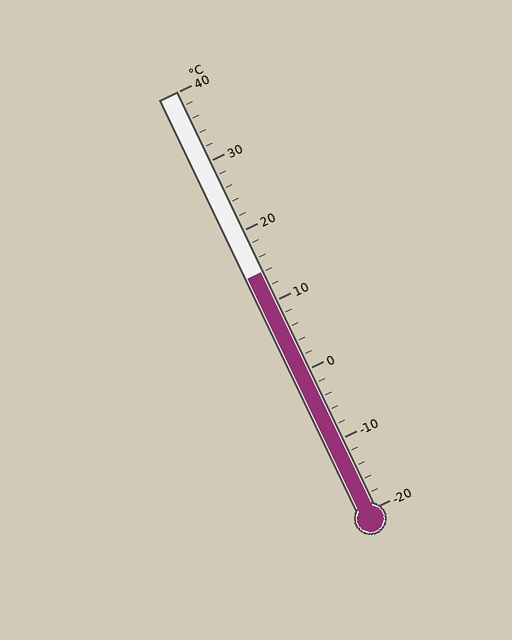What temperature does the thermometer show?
The thermometer shows approximately 14°C.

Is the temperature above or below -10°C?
The temperature is above -10°C.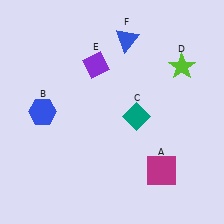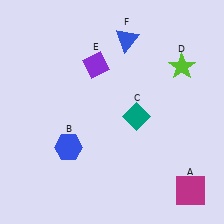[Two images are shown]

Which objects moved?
The objects that moved are: the magenta square (A), the blue hexagon (B).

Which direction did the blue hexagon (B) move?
The blue hexagon (B) moved down.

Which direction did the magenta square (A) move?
The magenta square (A) moved right.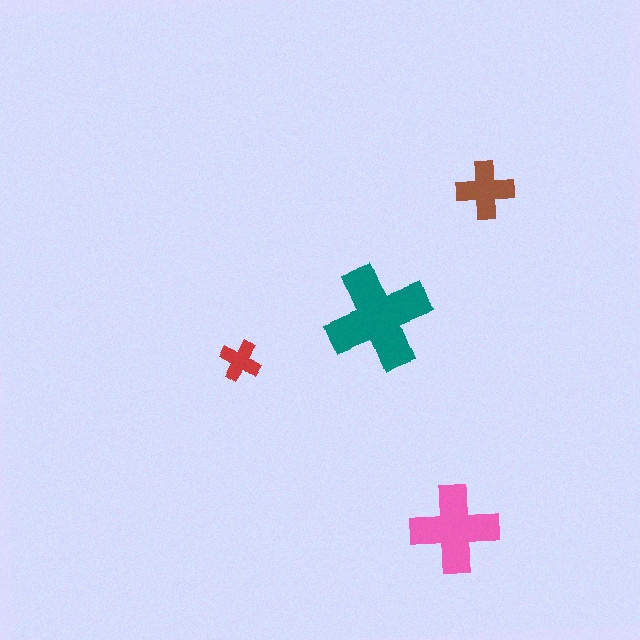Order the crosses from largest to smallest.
the teal one, the pink one, the brown one, the red one.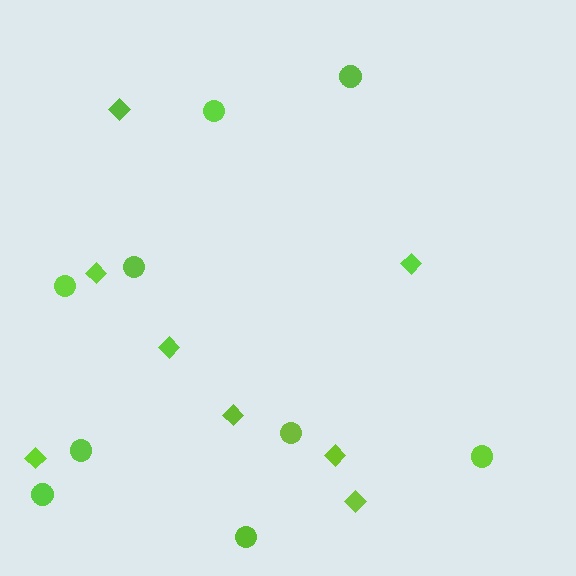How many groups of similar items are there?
There are 2 groups: one group of diamonds (8) and one group of circles (9).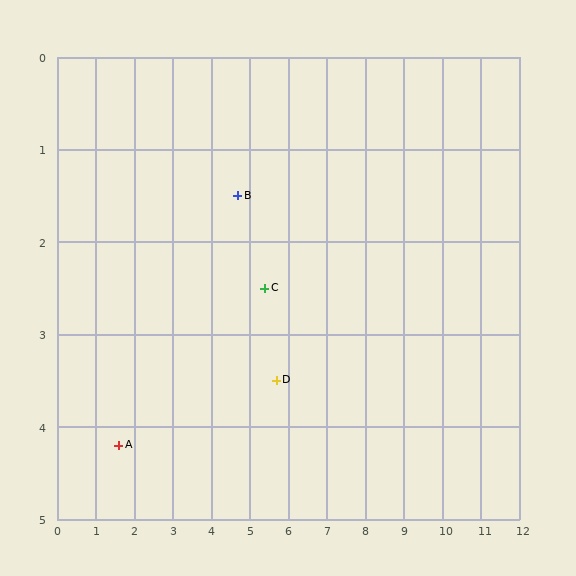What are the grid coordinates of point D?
Point D is at approximately (5.7, 3.5).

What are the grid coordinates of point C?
Point C is at approximately (5.4, 2.5).